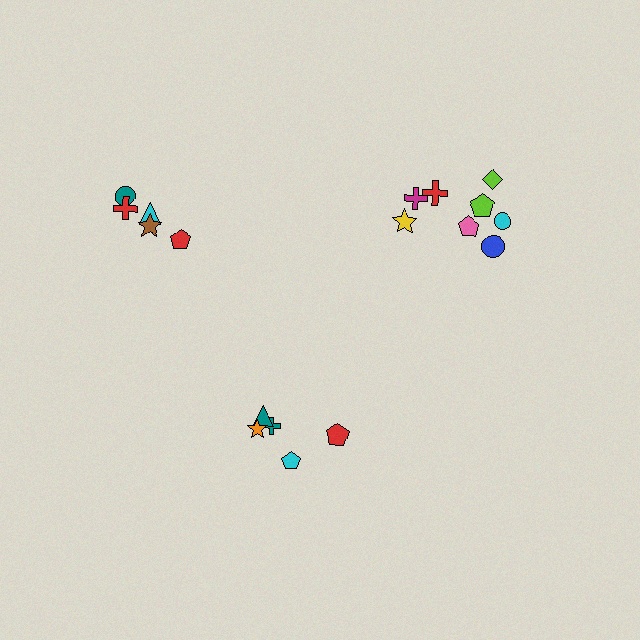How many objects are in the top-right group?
There are 8 objects.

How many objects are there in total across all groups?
There are 18 objects.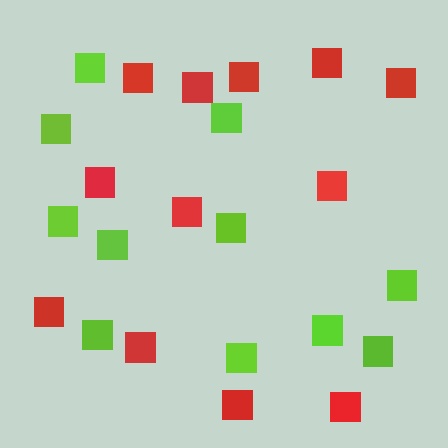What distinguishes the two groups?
There are 2 groups: one group of lime squares (11) and one group of red squares (12).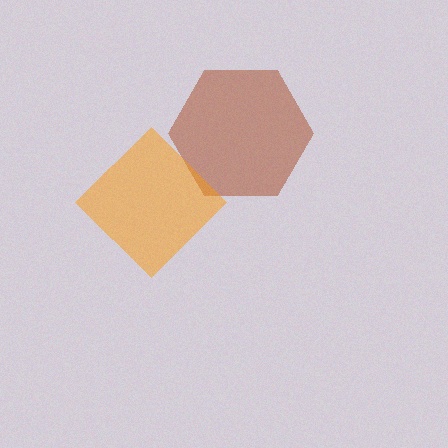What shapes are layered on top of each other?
The layered shapes are: a brown hexagon, an orange diamond.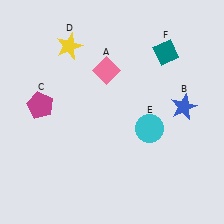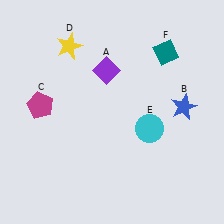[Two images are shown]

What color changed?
The diamond (A) changed from pink in Image 1 to purple in Image 2.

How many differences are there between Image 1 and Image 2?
There is 1 difference between the two images.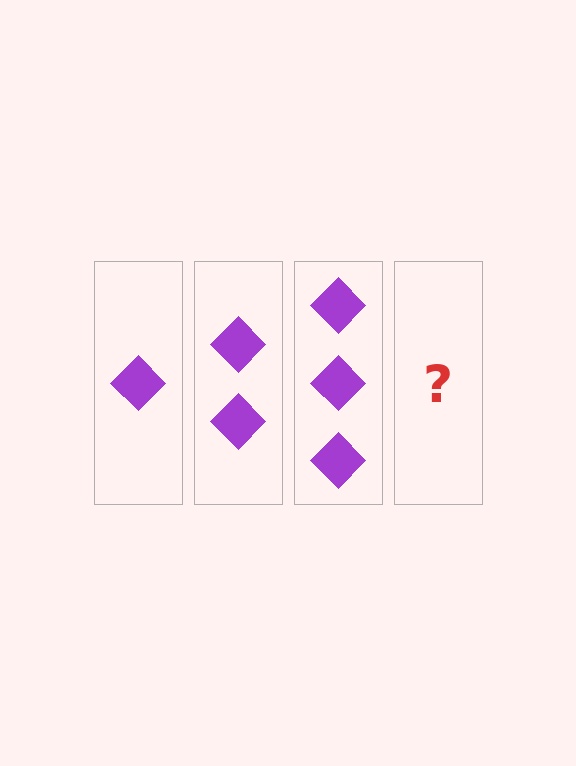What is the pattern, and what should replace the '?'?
The pattern is that each step adds one more diamond. The '?' should be 4 diamonds.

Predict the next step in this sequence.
The next step is 4 diamonds.